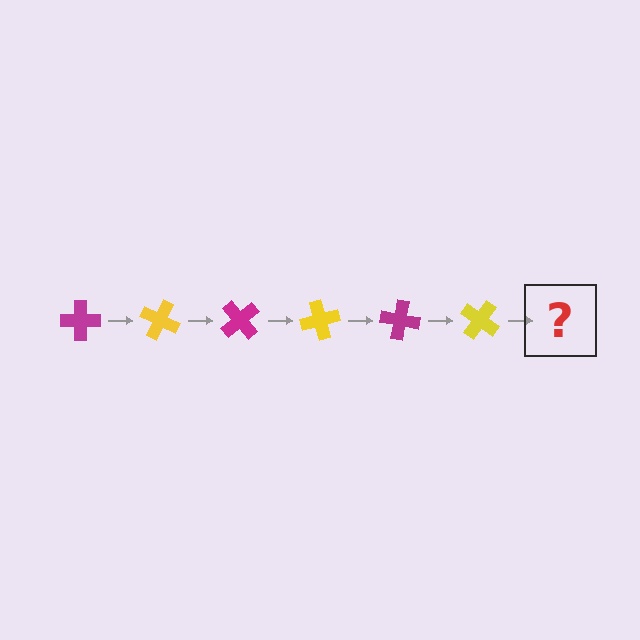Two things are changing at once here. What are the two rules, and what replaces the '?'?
The two rules are that it rotates 25 degrees each step and the color cycles through magenta and yellow. The '?' should be a magenta cross, rotated 150 degrees from the start.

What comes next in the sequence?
The next element should be a magenta cross, rotated 150 degrees from the start.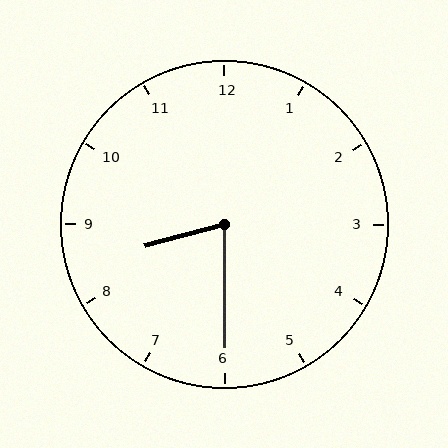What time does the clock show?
8:30.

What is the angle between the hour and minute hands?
Approximately 75 degrees.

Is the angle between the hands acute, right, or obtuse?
It is acute.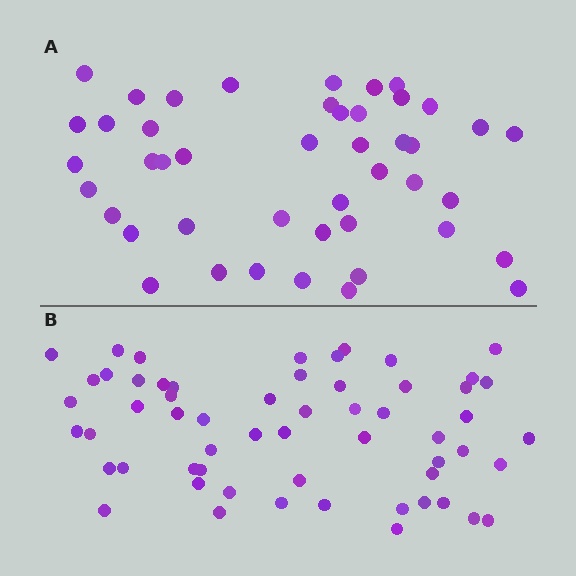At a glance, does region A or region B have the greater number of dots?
Region B (the bottom region) has more dots.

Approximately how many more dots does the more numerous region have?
Region B has approximately 15 more dots than region A.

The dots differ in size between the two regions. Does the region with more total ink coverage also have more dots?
No. Region A has more total ink coverage because its dots are larger, but region B actually contains more individual dots. Total area can be misleading — the number of items is what matters here.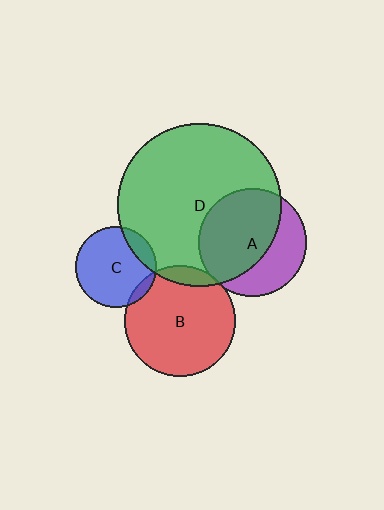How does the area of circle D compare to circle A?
Approximately 2.3 times.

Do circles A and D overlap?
Yes.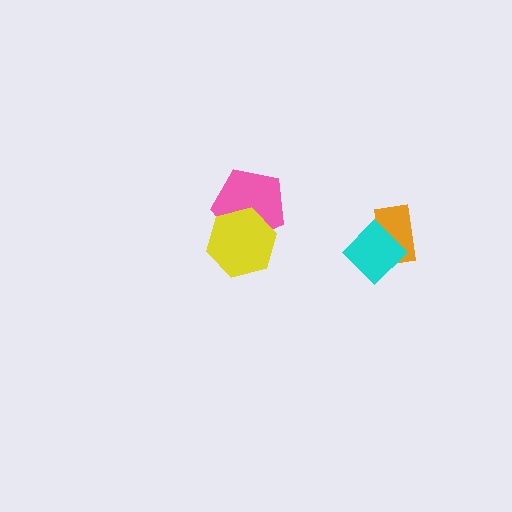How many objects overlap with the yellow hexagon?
1 object overlaps with the yellow hexagon.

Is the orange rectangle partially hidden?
Yes, it is partially covered by another shape.